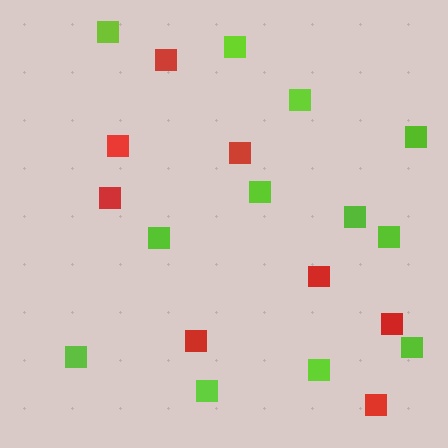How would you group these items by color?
There are 2 groups: one group of red squares (8) and one group of lime squares (12).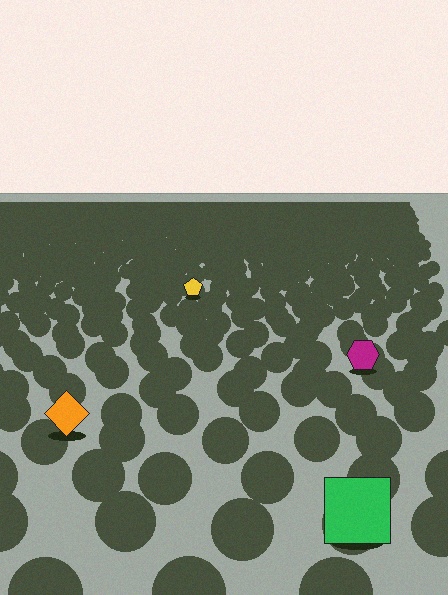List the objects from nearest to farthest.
From nearest to farthest: the green square, the orange diamond, the magenta hexagon, the yellow pentagon.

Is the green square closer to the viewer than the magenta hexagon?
Yes. The green square is closer — you can tell from the texture gradient: the ground texture is coarser near it.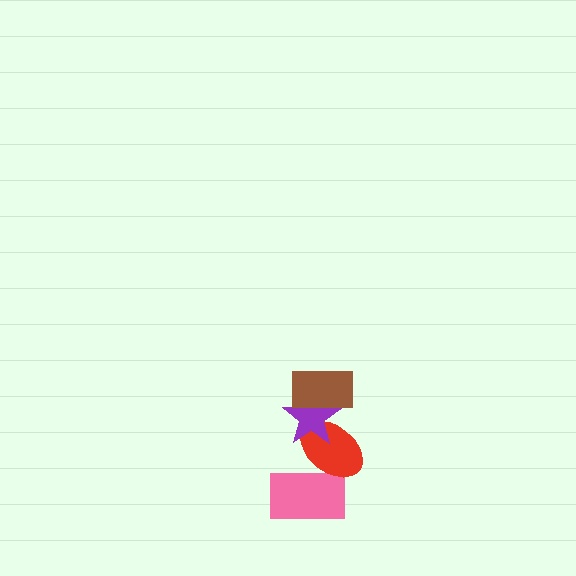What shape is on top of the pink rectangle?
The red ellipse is on top of the pink rectangle.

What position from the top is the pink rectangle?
The pink rectangle is 4th from the top.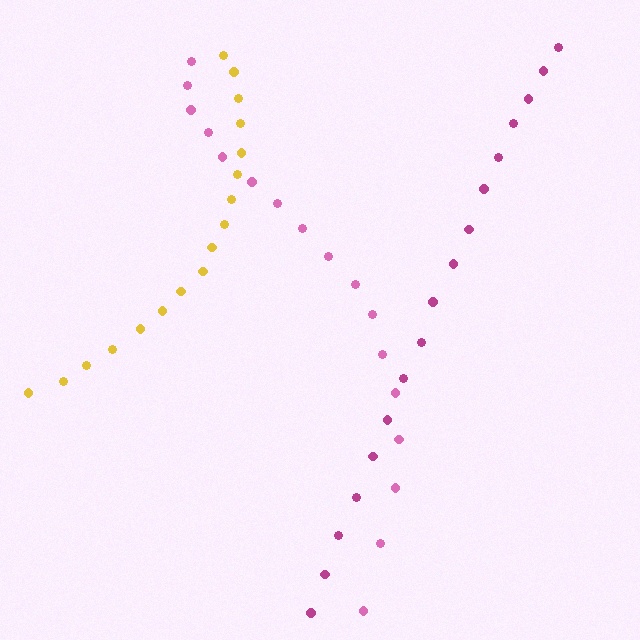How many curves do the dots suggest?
There are 3 distinct paths.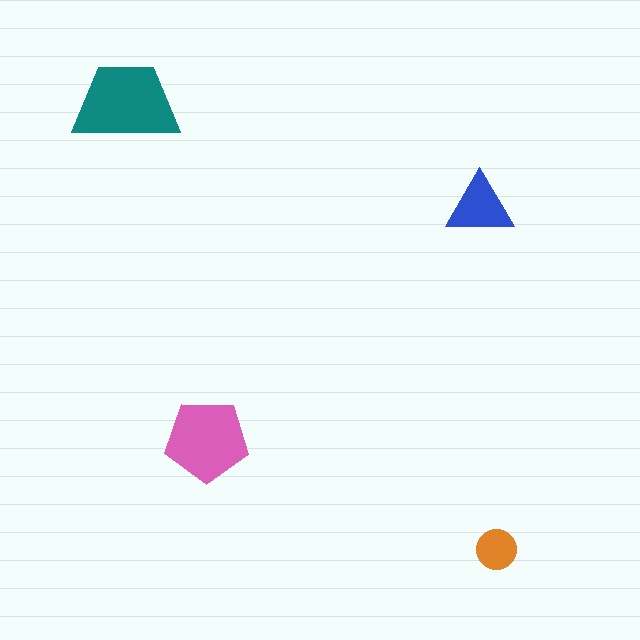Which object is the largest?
The teal trapezoid.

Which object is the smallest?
The orange circle.